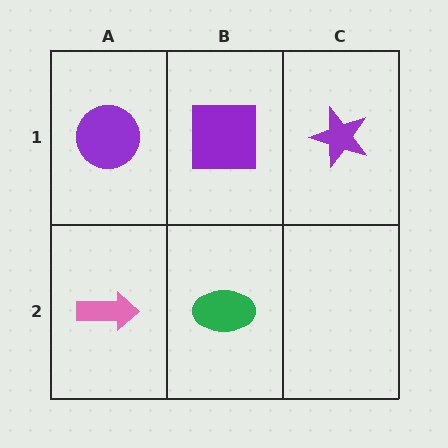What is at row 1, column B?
A purple square.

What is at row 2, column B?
A green ellipse.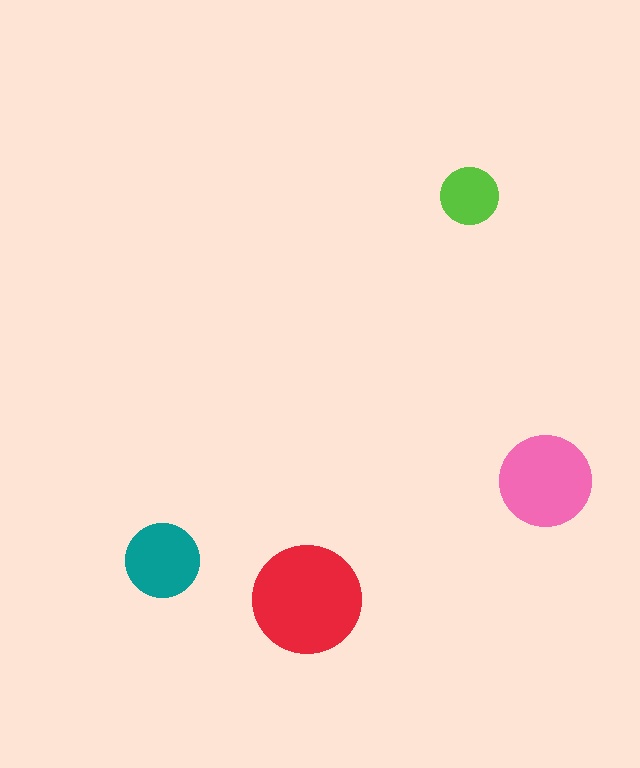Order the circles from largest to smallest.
the red one, the pink one, the teal one, the lime one.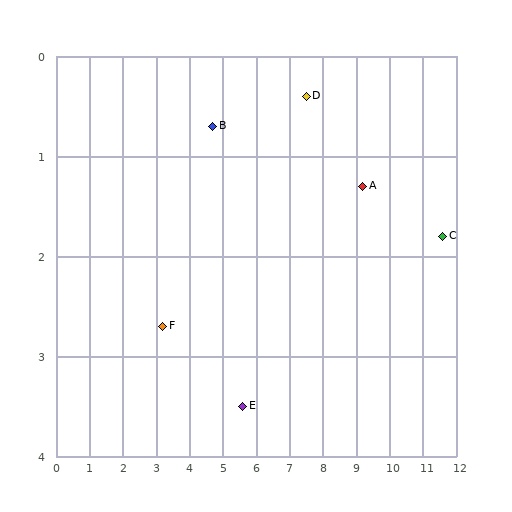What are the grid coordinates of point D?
Point D is at approximately (7.5, 0.4).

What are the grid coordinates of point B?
Point B is at approximately (4.7, 0.7).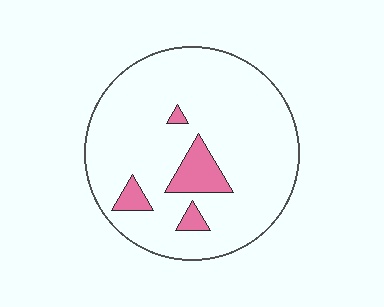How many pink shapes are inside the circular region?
4.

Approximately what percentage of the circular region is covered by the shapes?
Approximately 10%.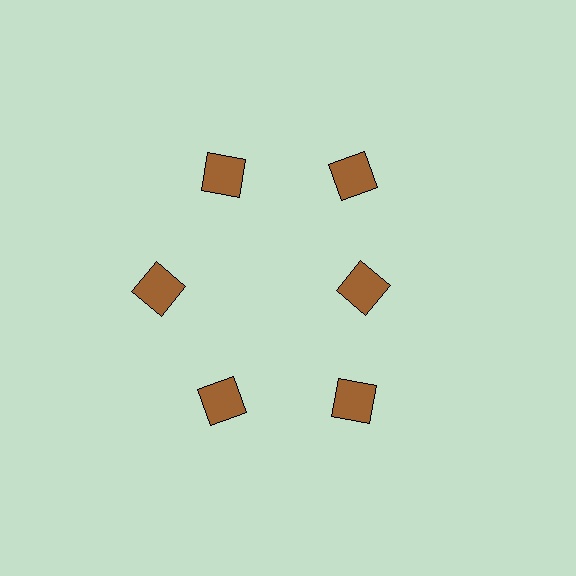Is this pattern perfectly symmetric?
No. The 6 brown squares are arranged in a ring, but one element near the 3 o'clock position is pulled inward toward the center, breaking the 6-fold rotational symmetry.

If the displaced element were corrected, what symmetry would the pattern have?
It would have 6-fold rotational symmetry — the pattern would map onto itself every 60 degrees.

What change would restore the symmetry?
The symmetry would be restored by moving it outward, back onto the ring so that all 6 squares sit at equal angles and equal distance from the center.